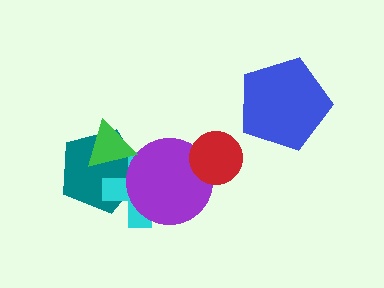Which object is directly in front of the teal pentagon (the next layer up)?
The cyan cross is directly in front of the teal pentagon.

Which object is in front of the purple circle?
The red circle is in front of the purple circle.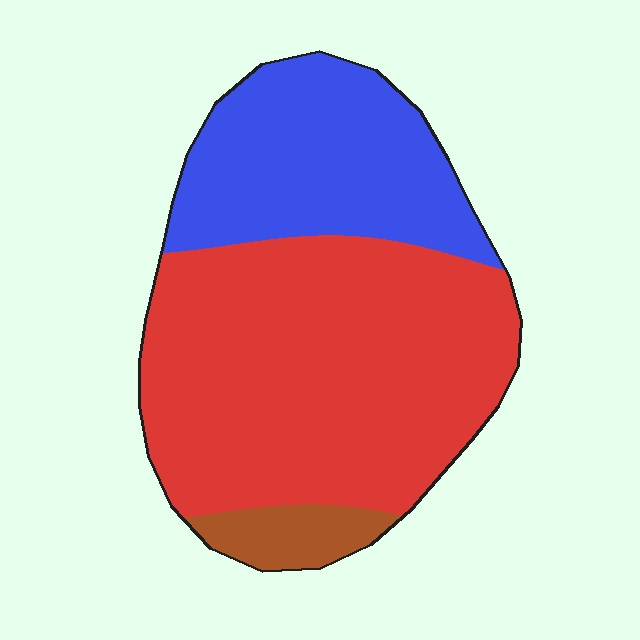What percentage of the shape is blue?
Blue takes up between a quarter and a half of the shape.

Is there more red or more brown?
Red.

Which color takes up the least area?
Brown, at roughly 5%.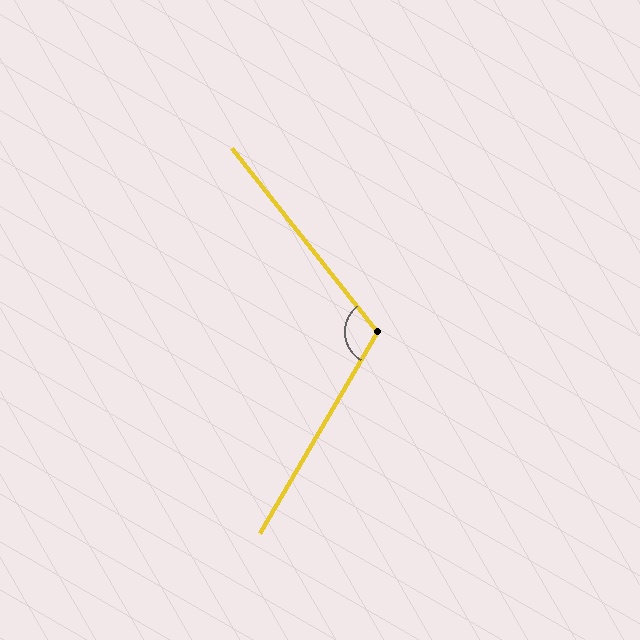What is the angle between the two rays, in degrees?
Approximately 111 degrees.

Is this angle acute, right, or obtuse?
It is obtuse.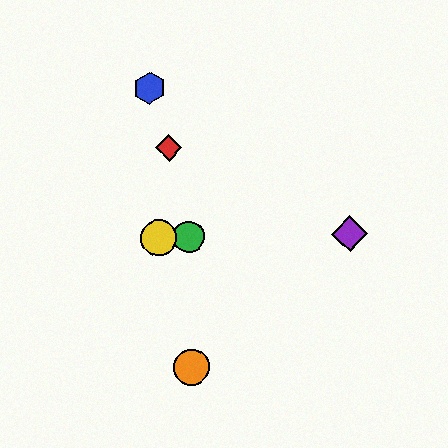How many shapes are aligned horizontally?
3 shapes (the green circle, the yellow circle, the purple diamond) are aligned horizontally.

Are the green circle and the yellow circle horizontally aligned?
Yes, both are at y≈237.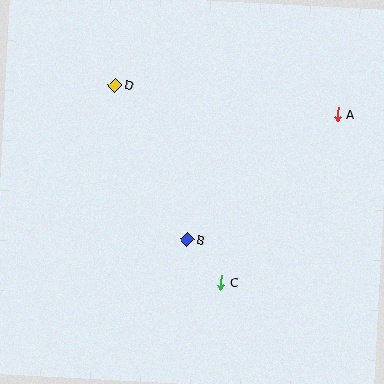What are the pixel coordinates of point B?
Point B is at (187, 239).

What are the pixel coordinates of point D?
Point D is at (115, 85).